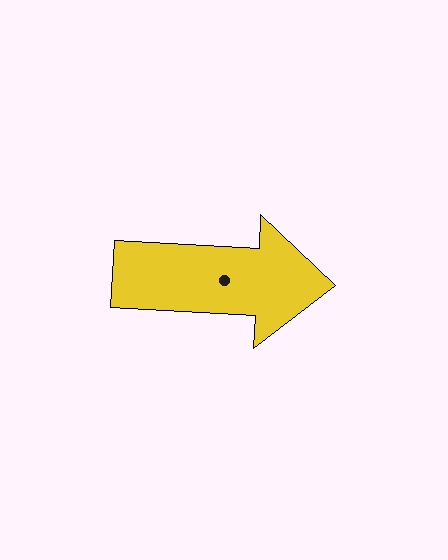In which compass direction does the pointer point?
East.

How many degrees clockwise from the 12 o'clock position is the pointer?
Approximately 93 degrees.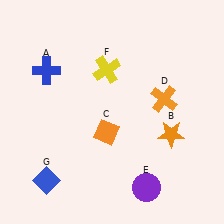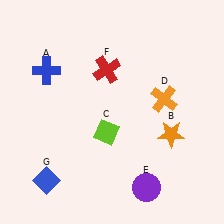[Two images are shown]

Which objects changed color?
C changed from orange to lime. F changed from yellow to red.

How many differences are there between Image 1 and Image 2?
There are 2 differences between the two images.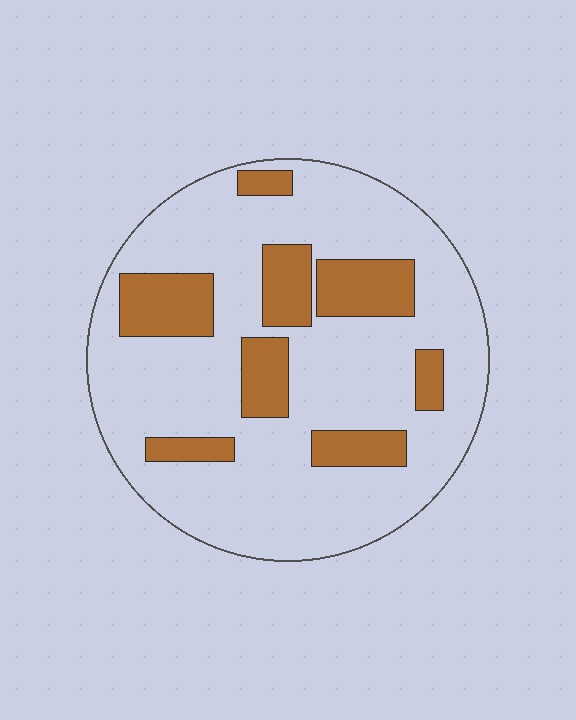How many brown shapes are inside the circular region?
8.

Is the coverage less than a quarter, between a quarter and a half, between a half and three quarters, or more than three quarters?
Less than a quarter.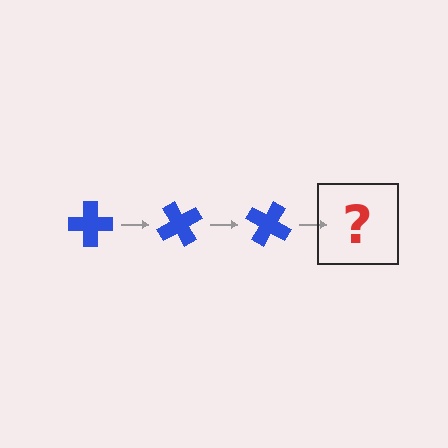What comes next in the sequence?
The next element should be a blue cross rotated 180 degrees.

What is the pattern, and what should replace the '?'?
The pattern is that the cross rotates 60 degrees each step. The '?' should be a blue cross rotated 180 degrees.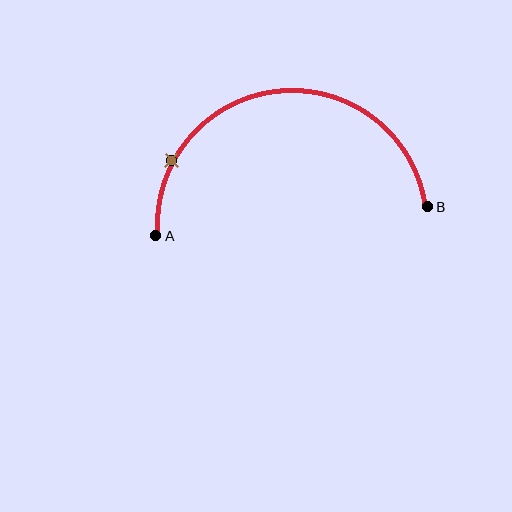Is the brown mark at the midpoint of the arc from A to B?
No. The brown mark lies on the arc but is closer to endpoint A. The arc midpoint would be at the point on the curve equidistant along the arc from both A and B.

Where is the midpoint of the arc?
The arc midpoint is the point on the curve farthest from the straight line joining A and B. It sits above that line.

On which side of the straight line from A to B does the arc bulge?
The arc bulges above the straight line connecting A and B.